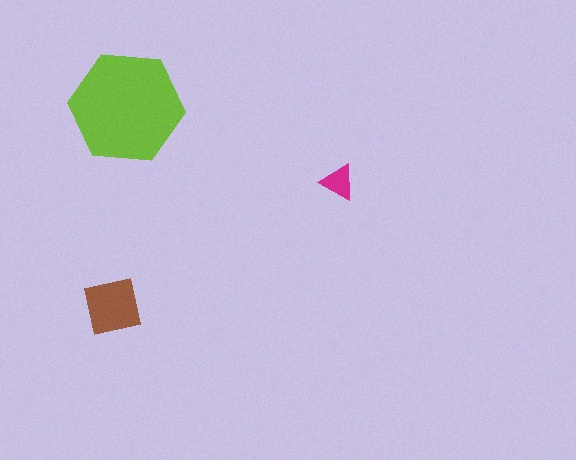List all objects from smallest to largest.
The magenta triangle, the brown square, the lime hexagon.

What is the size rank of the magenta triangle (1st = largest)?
3rd.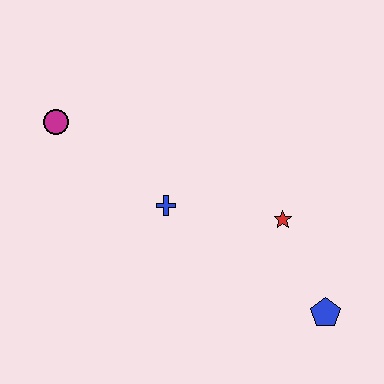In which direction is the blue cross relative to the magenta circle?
The blue cross is to the right of the magenta circle.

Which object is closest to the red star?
The blue pentagon is closest to the red star.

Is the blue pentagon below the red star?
Yes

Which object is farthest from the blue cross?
The blue pentagon is farthest from the blue cross.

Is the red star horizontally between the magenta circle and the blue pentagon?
Yes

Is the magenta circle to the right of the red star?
No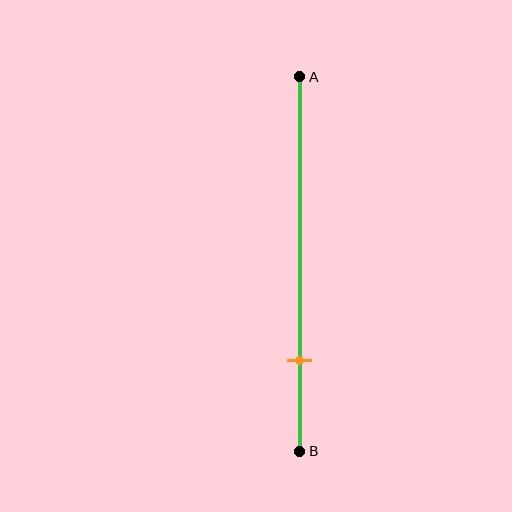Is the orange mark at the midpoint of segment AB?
No, the mark is at about 75% from A, not at the 50% midpoint.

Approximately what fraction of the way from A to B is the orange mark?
The orange mark is approximately 75% of the way from A to B.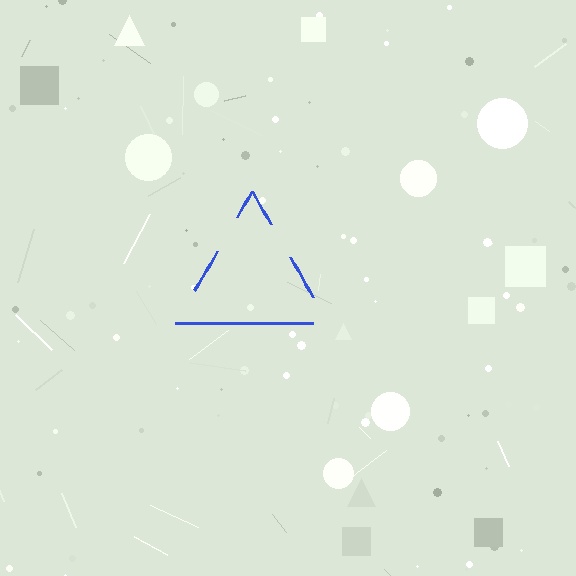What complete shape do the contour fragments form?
The contour fragments form a triangle.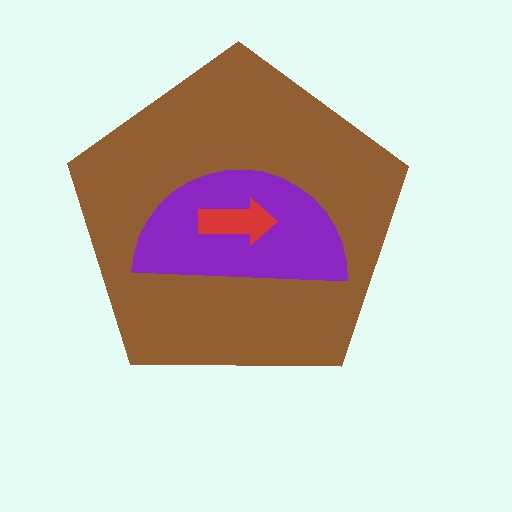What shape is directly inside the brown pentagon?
The purple semicircle.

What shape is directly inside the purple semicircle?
The red arrow.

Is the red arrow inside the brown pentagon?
Yes.